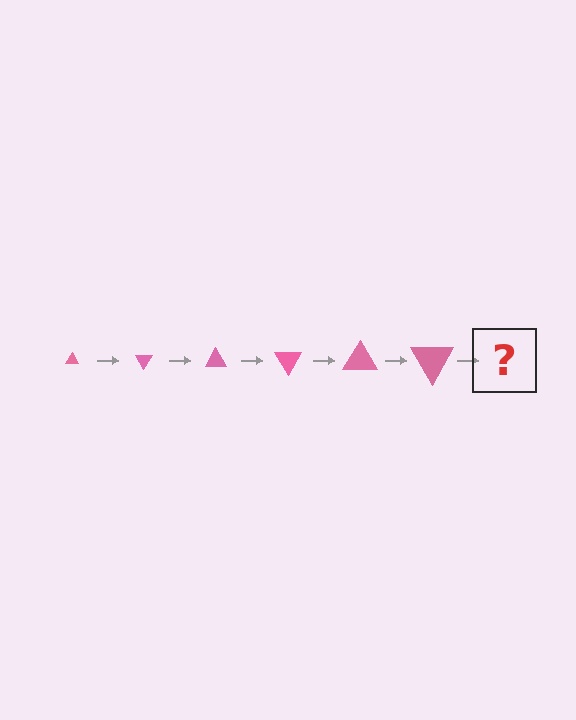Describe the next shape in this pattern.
It should be a triangle, larger than the previous one and rotated 360 degrees from the start.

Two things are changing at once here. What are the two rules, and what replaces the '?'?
The two rules are that the triangle grows larger each step and it rotates 60 degrees each step. The '?' should be a triangle, larger than the previous one and rotated 360 degrees from the start.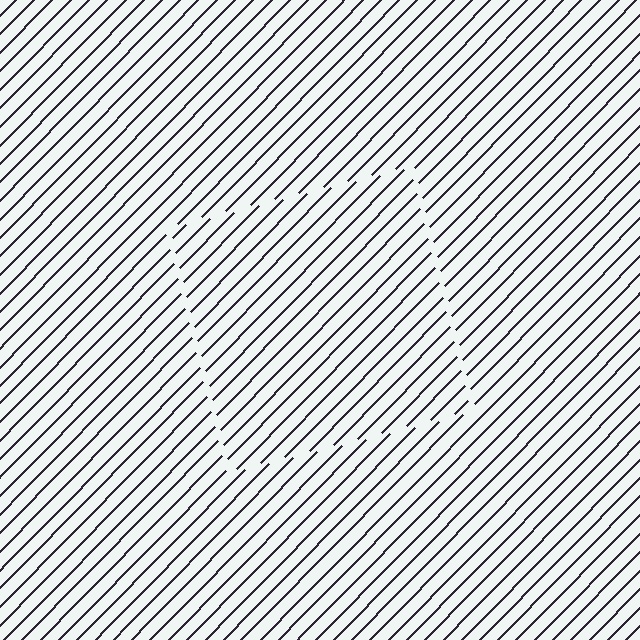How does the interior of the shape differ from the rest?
The interior of the shape contains the same grating, shifted by half a period — the contour is defined by the phase discontinuity where line-ends from the inner and outer gratings abut.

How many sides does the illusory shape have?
4 sides — the line-ends trace a square.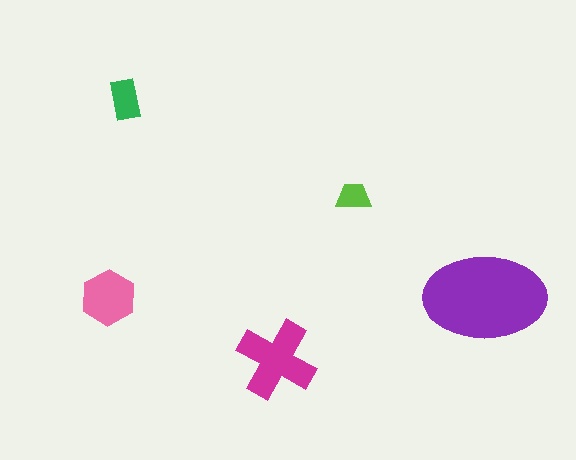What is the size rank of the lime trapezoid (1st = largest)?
5th.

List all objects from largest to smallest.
The purple ellipse, the magenta cross, the pink hexagon, the green rectangle, the lime trapezoid.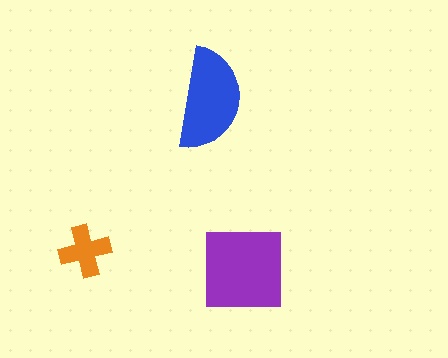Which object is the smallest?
The orange cross.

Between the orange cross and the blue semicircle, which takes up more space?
The blue semicircle.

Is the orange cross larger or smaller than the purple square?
Smaller.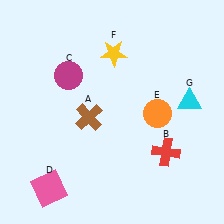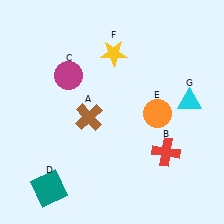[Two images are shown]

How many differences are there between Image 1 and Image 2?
There is 1 difference between the two images.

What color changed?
The square (D) changed from pink in Image 1 to teal in Image 2.